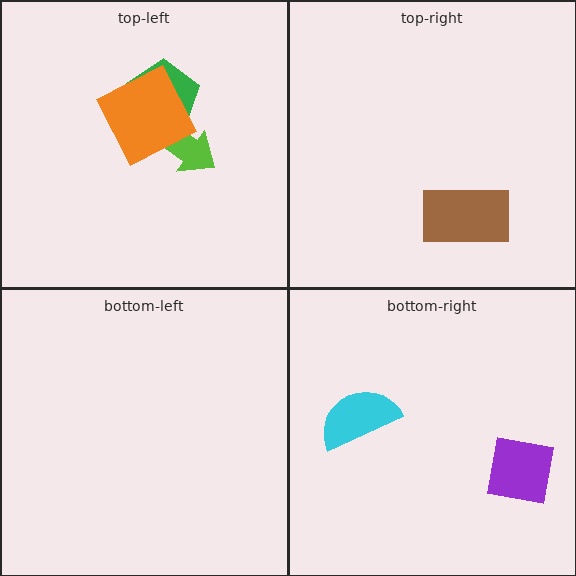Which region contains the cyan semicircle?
The bottom-right region.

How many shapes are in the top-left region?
3.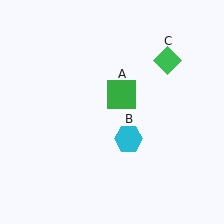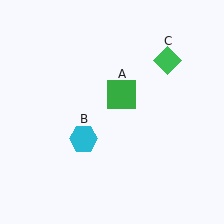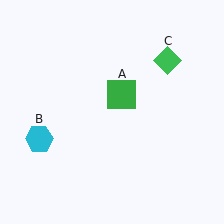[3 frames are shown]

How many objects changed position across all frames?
1 object changed position: cyan hexagon (object B).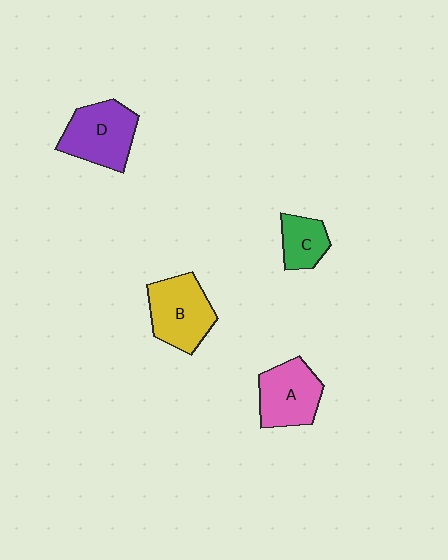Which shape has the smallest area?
Shape C (green).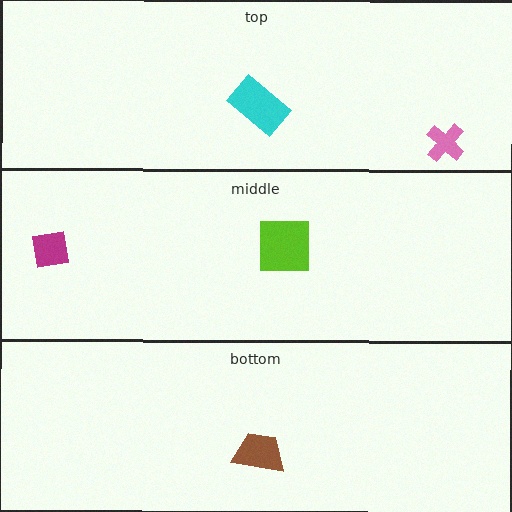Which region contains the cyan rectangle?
The top region.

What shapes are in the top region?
The pink cross, the cyan rectangle.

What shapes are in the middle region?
The lime square, the magenta square.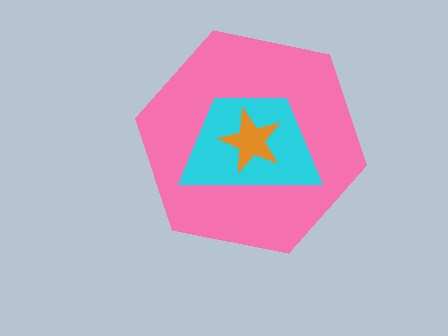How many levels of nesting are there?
3.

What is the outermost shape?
The pink hexagon.